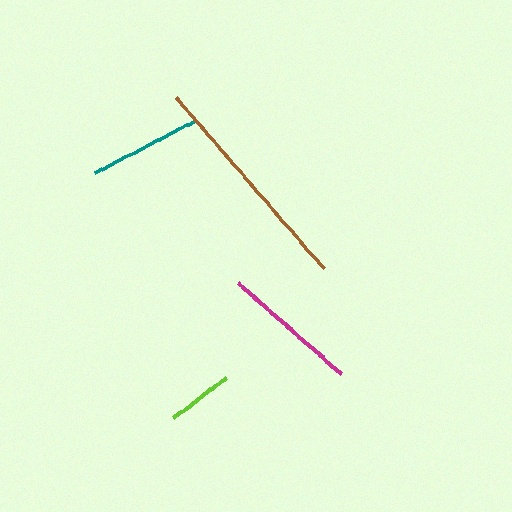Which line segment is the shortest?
The lime line is the shortest at approximately 66 pixels.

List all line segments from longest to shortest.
From longest to shortest: brown, magenta, teal, lime.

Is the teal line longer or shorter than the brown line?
The brown line is longer than the teal line.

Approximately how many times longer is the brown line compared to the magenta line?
The brown line is approximately 1.7 times the length of the magenta line.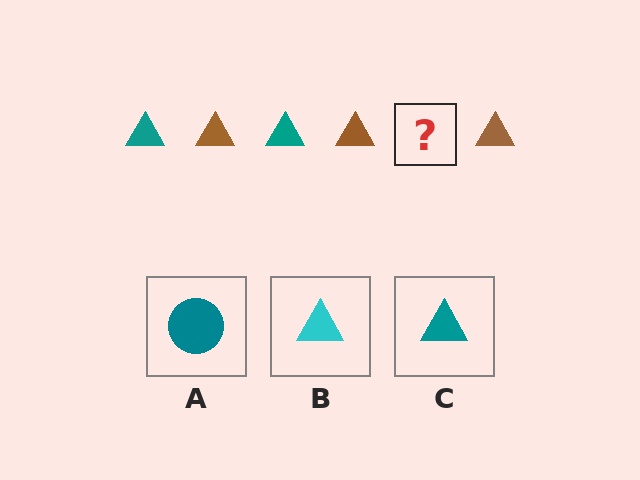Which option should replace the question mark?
Option C.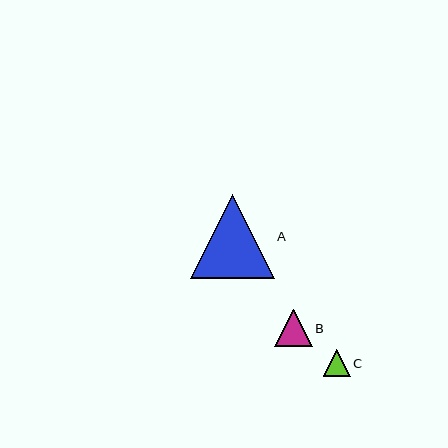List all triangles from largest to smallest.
From largest to smallest: A, B, C.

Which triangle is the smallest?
Triangle C is the smallest with a size of approximately 27 pixels.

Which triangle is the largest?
Triangle A is the largest with a size of approximately 84 pixels.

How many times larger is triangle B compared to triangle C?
Triangle B is approximately 1.4 times the size of triangle C.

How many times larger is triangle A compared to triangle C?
Triangle A is approximately 3.1 times the size of triangle C.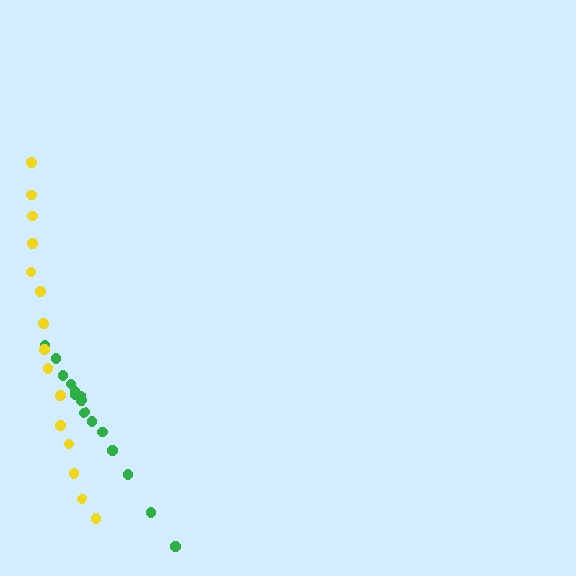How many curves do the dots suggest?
There are 2 distinct paths.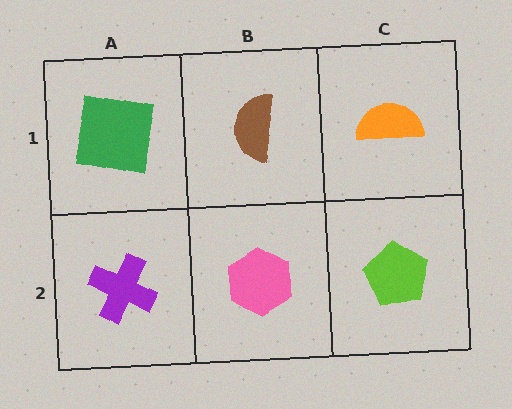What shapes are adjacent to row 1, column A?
A purple cross (row 2, column A), a brown semicircle (row 1, column B).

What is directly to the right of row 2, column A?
A pink hexagon.